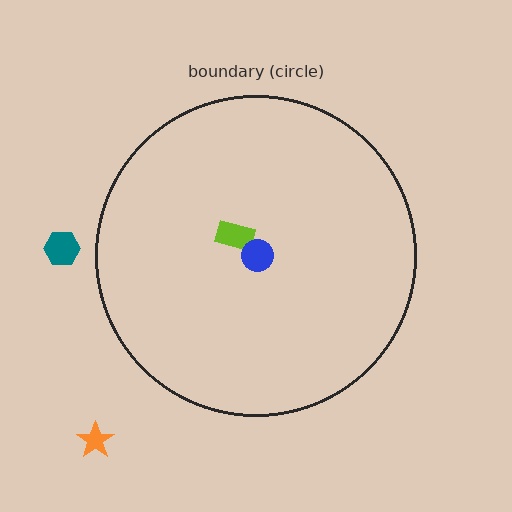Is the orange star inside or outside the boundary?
Outside.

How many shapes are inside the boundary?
2 inside, 2 outside.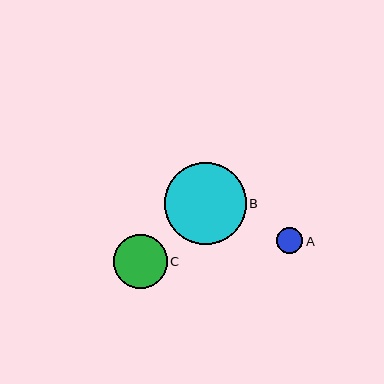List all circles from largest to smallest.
From largest to smallest: B, C, A.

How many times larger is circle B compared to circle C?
Circle B is approximately 1.5 times the size of circle C.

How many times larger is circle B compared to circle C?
Circle B is approximately 1.5 times the size of circle C.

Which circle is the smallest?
Circle A is the smallest with a size of approximately 26 pixels.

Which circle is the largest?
Circle B is the largest with a size of approximately 81 pixels.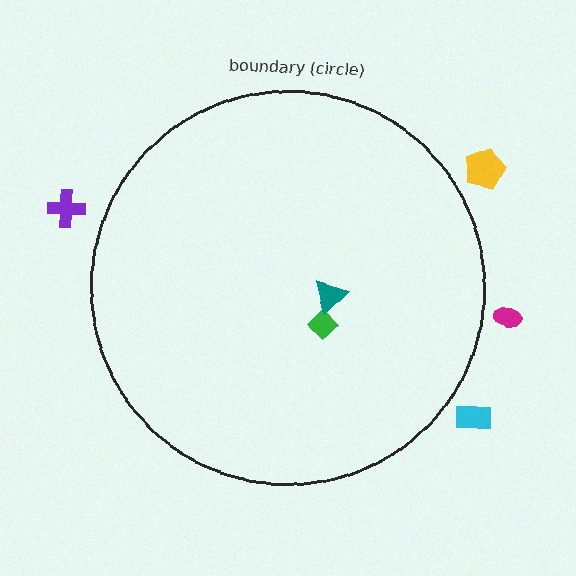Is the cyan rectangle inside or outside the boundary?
Outside.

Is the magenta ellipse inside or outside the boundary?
Outside.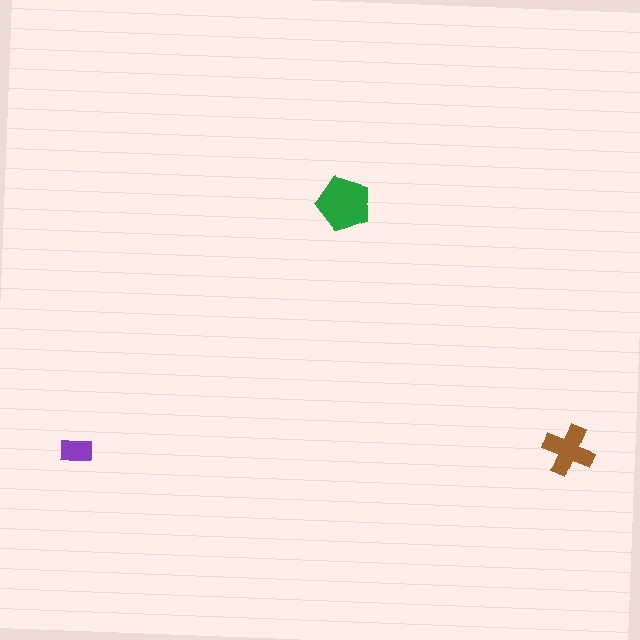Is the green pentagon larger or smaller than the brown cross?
Larger.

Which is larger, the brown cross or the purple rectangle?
The brown cross.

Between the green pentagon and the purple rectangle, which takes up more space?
The green pentagon.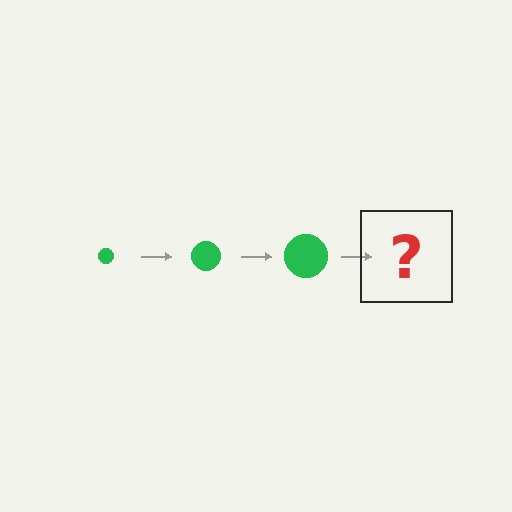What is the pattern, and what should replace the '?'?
The pattern is that the circle gets progressively larger each step. The '?' should be a green circle, larger than the previous one.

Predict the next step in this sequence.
The next step is a green circle, larger than the previous one.